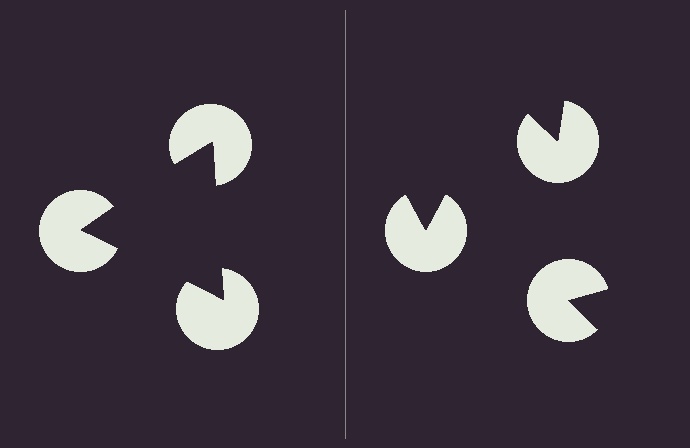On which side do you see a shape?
An illusory triangle appears on the left side. On the right side the wedge cuts are rotated, so no coherent shape forms.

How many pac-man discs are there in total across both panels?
6 — 3 on each side.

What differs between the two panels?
The pac-man discs are positioned identically on both sides; only the wedge orientations differ. On the left they align to a triangle; on the right they are misaligned.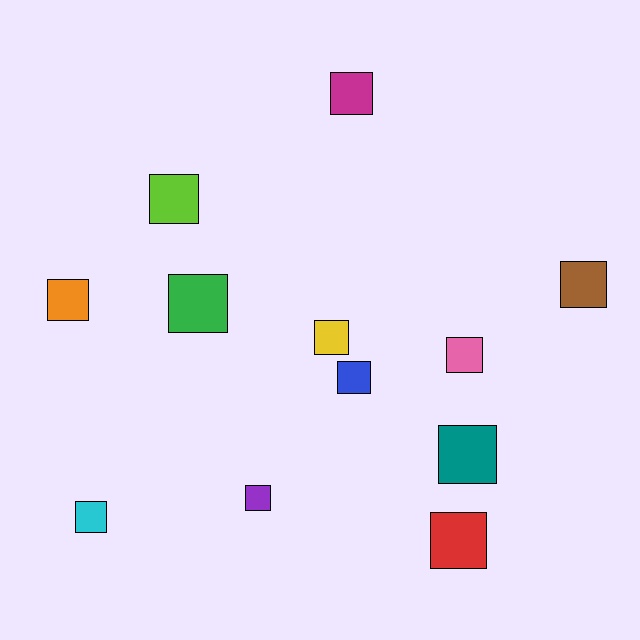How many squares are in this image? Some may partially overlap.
There are 12 squares.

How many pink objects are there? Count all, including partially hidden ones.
There is 1 pink object.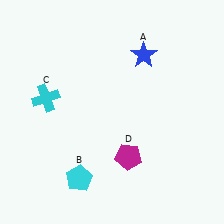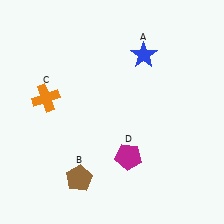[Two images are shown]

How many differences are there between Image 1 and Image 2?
There are 2 differences between the two images.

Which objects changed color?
B changed from cyan to brown. C changed from cyan to orange.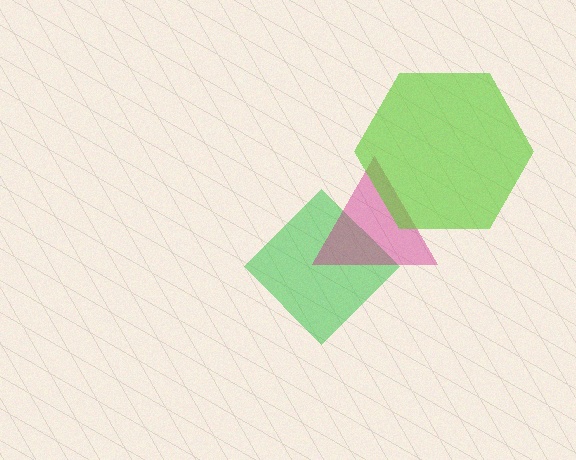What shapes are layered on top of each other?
The layered shapes are: a green diamond, a magenta triangle, a lime hexagon.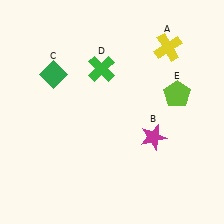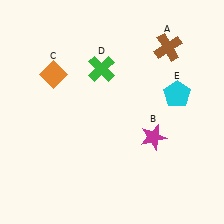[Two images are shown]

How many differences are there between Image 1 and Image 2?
There are 3 differences between the two images.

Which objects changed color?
A changed from yellow to brown. C changed from green to orange. E changed from lime to cyan.